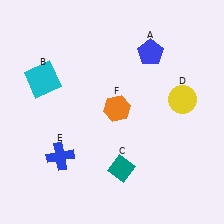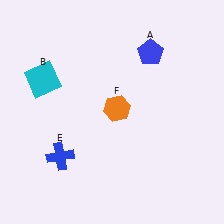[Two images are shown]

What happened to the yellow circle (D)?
The yellow circle (D) was removed in Image 2. It was in the top-right area of Image 1.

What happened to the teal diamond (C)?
The teal diamond (C) was removed in Image 2. It was in the bottom-right area of Image 1.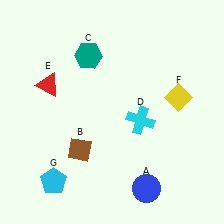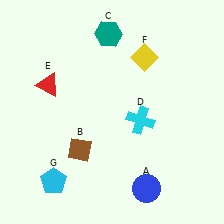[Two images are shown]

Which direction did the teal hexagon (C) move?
The teal hexagon (C) moved up.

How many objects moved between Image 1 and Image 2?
2 objects moved between the two images.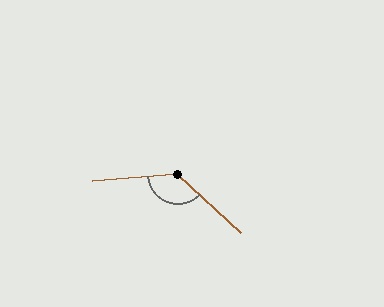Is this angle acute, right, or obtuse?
It is obtuse.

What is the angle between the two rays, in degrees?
Approximately 133 degrees.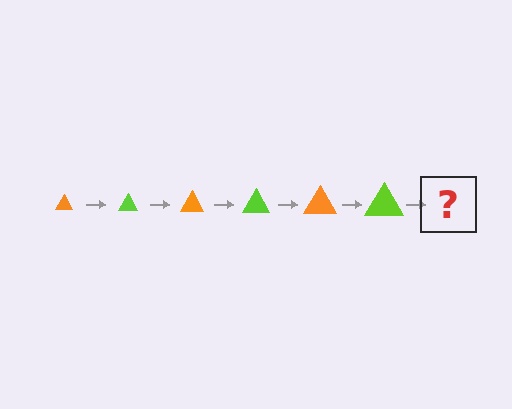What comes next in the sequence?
The next element should be an orange triangle, larger than the previous one.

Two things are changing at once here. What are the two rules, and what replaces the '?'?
The two rules are that the triangle grows larger each step and the color cycles through orange and lime. The '?' should be an orange triangle, larger than the previous one.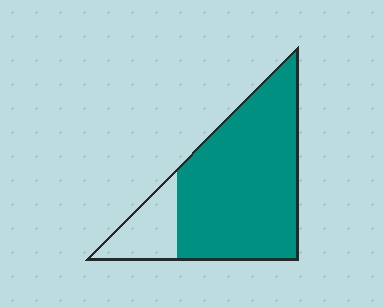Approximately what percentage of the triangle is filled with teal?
Approximately 80%.